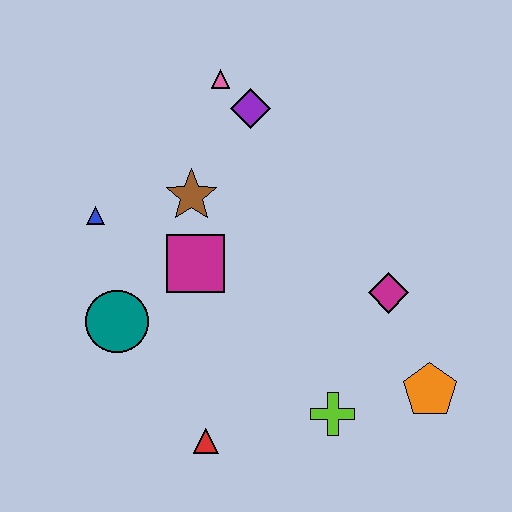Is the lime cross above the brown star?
No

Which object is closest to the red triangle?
The lime cross is closest to the red triangle.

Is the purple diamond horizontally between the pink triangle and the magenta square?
No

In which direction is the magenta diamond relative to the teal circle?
The magenta diamond is to the right of the teal circle.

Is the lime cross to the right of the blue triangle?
Yes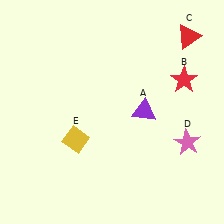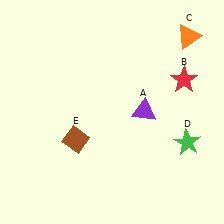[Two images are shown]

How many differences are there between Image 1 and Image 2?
There are 3 differences between the two images.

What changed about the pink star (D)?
In Image 1, D is pink. In Image 2, it changed to green.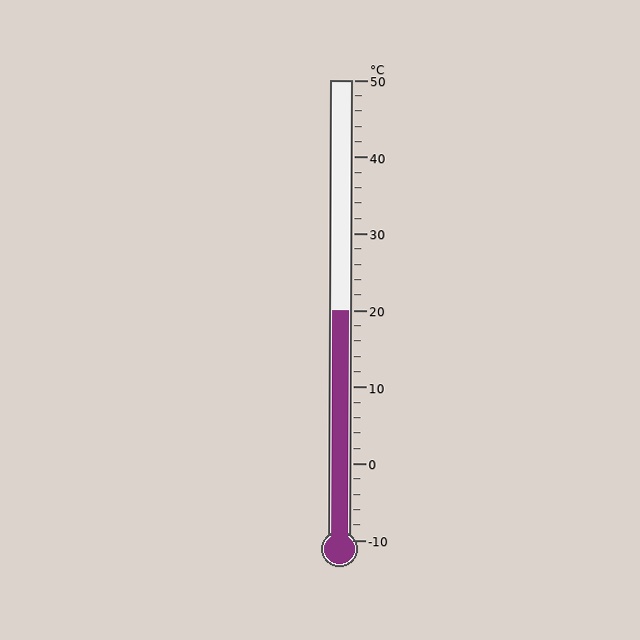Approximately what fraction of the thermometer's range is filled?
The thermometer is filled to approximately 50% of its range.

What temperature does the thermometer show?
The thermometer shows approximately 20°C.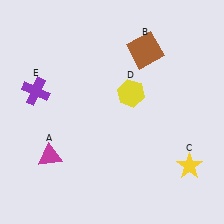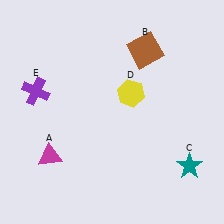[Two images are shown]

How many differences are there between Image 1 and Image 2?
There is 1 difference between the two images.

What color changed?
The star (C) changed from yellow in Image 1 to teal in Image 2.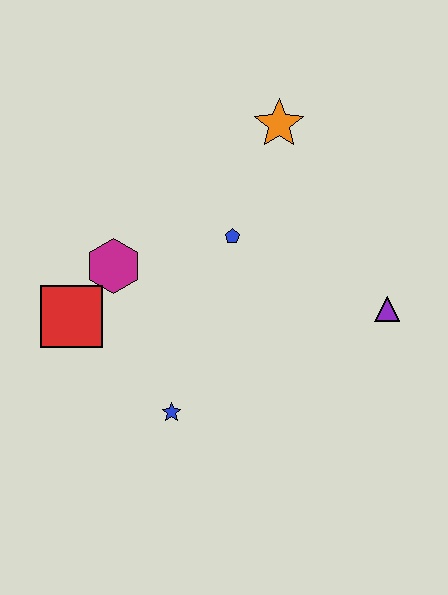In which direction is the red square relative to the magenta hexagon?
The red square is below the magenta hexagon.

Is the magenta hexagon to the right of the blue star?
No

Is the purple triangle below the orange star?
Yes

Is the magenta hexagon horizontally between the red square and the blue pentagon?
Yes